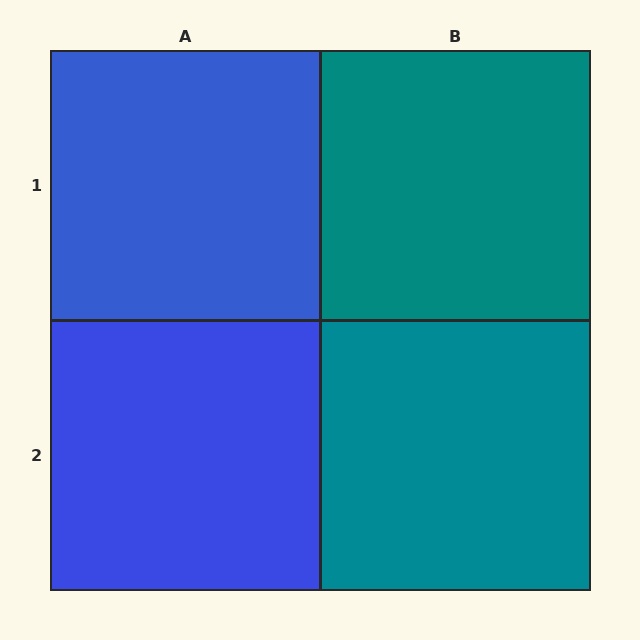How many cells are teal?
2 cells are teal.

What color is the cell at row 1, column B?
Teal.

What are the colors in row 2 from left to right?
Blue, teal.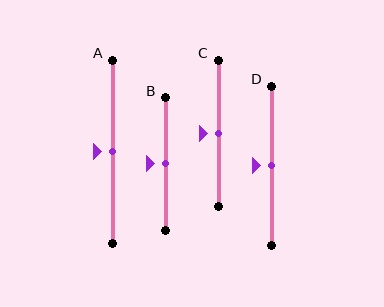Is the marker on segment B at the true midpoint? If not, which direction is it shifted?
Yes, the marker on segment B is at the true midpoint.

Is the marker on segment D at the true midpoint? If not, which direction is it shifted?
Yes, the marker on segment D is at the true midpoint.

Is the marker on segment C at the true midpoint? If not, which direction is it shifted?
Yes, the marker on segment C is at the true midpoint.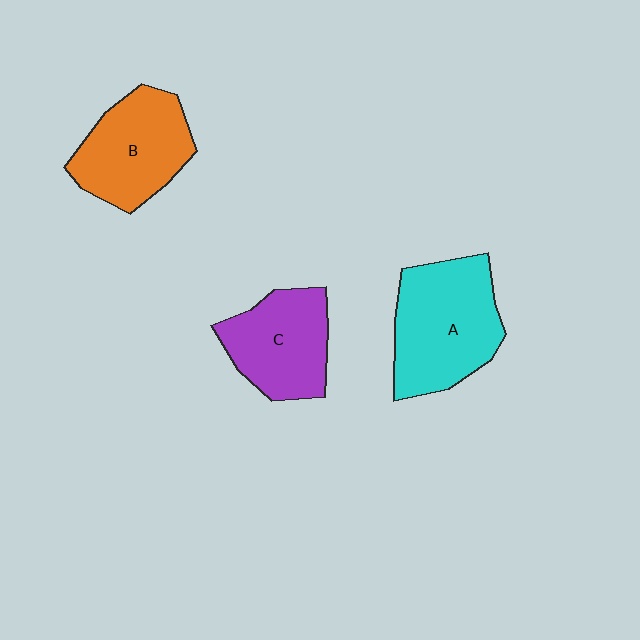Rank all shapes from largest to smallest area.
From largest to smallest: A (cyan), B (orange), C (purple).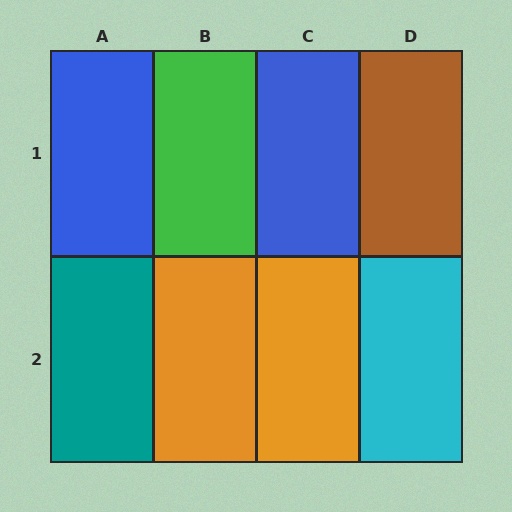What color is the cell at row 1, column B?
Green.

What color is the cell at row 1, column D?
Brown.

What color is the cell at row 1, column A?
Blue.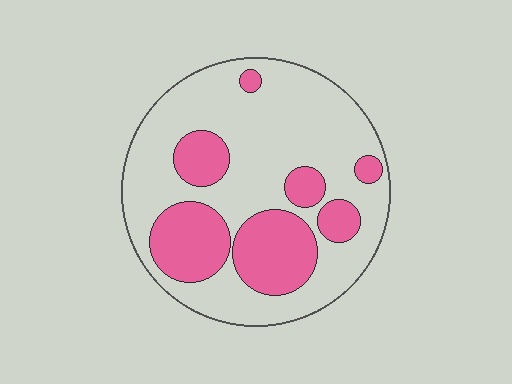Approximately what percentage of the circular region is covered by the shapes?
Approximately 30%.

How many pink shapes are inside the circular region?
7.